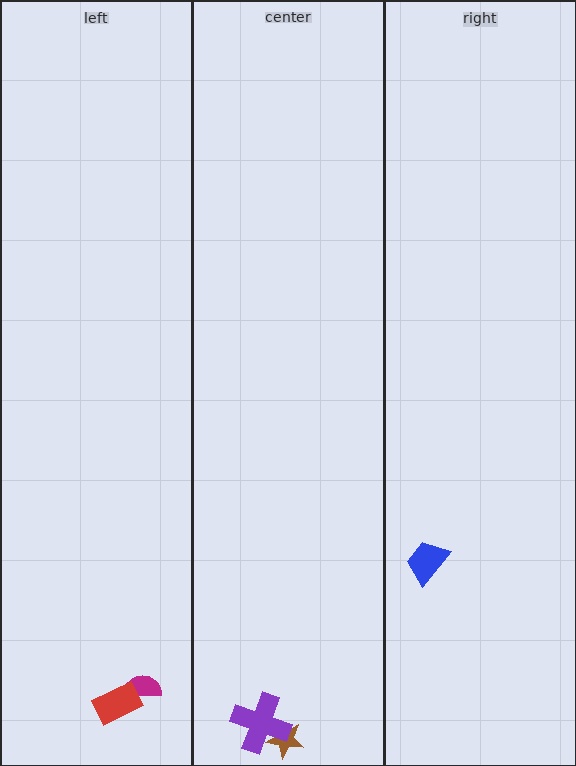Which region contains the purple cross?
The center region.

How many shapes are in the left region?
2.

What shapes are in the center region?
The brown star, the purple cross.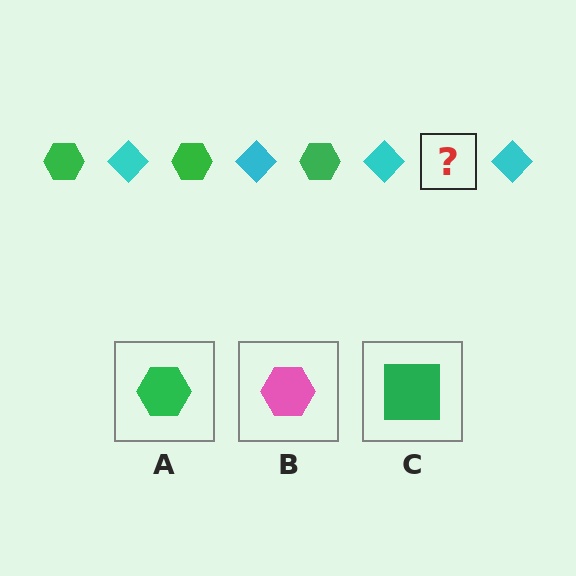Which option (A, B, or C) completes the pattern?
A.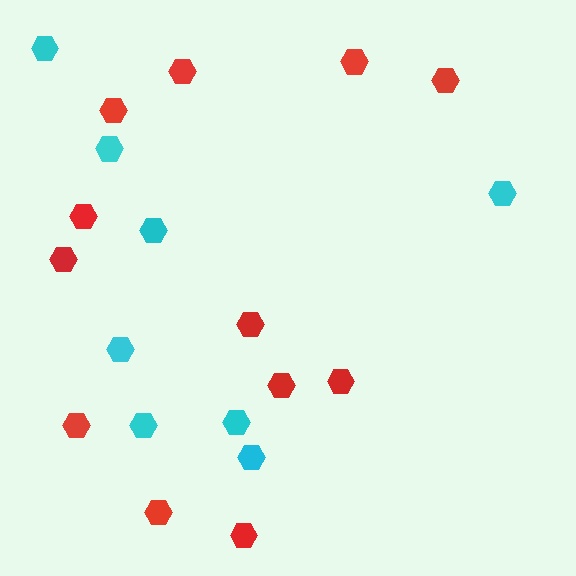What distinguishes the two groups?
There are 2 groups: one group of red hexagons (12) and one group of cyan hexagons (8).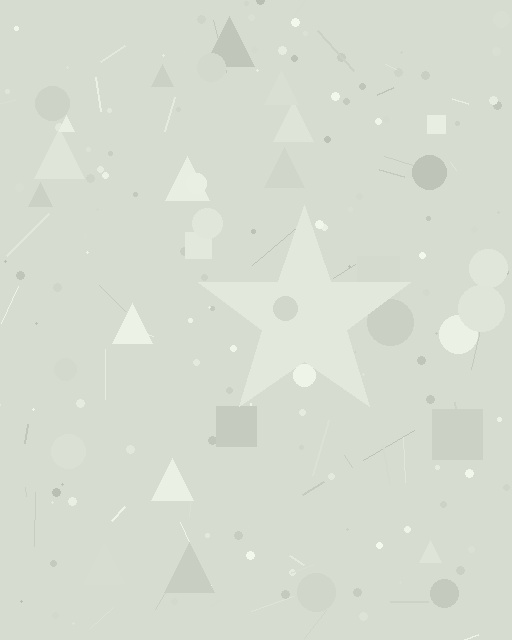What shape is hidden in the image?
A star is hidden in the image.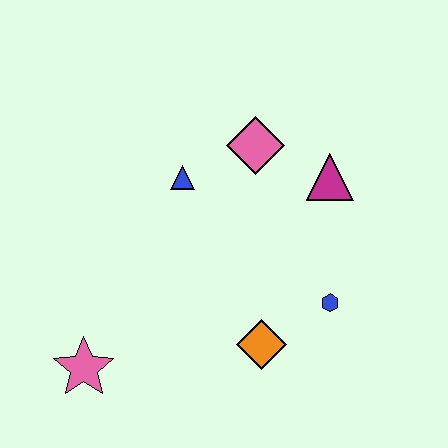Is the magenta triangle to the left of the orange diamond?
No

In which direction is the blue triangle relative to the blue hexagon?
The blue triangle is to the left of the blue hexagon.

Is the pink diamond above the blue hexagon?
Yes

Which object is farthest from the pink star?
The magenta triangle is farthest from the pink star.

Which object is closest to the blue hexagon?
The orange diamond is closest to the blue hexagon.